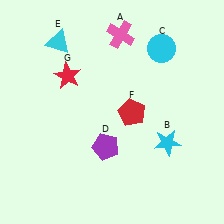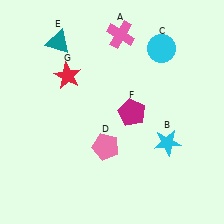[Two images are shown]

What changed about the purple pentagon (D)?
In Image 1, D is purple. In Image 2, it changed to pink.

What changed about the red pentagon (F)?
In Image 1, F is red. In Image 2, it changed to magenta.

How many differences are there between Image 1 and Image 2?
There are 3 differences between the two images.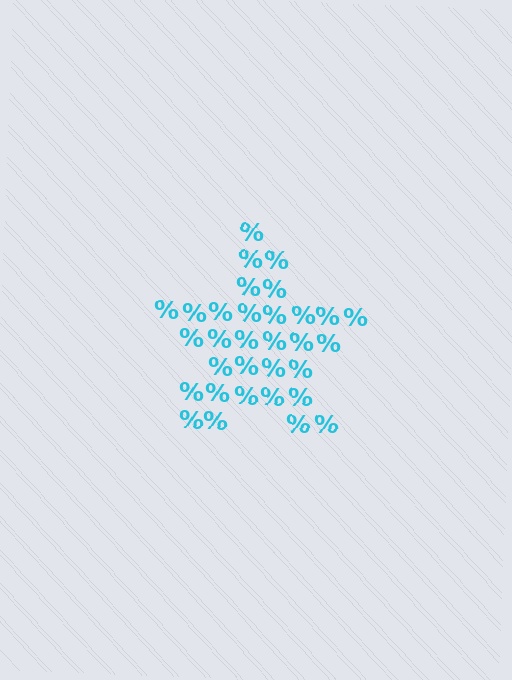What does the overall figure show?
The overall figure shows a star.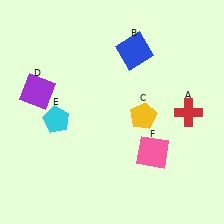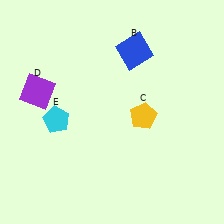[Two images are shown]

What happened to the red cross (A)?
The red cross (A) was removed in Image 2. It was in the bottom-right area of Image 1.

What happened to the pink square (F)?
The pink square (F) was removed in Image 2. It was in the bottom-right area of Image 1.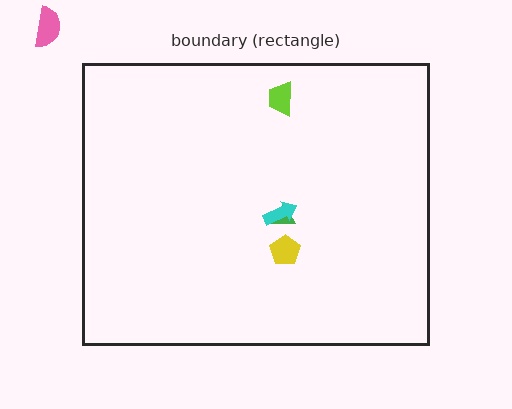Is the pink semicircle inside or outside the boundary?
Outside.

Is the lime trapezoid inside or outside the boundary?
Inside.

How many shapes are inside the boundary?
4 inside, 1 outside.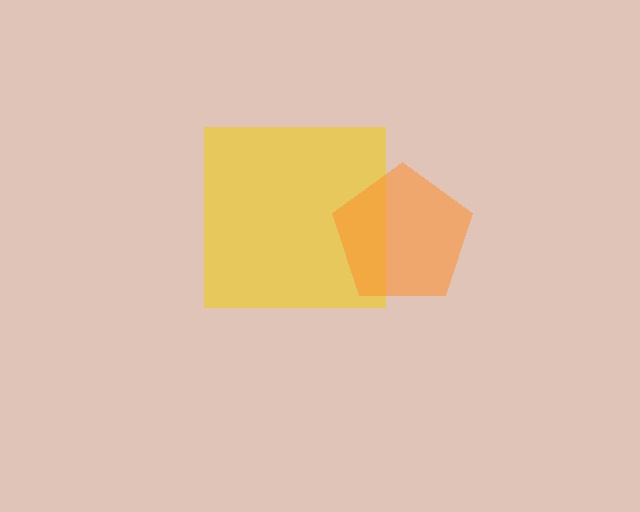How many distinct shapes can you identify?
There are 2 distinct shapes: a yellow square, an orange pentagon.